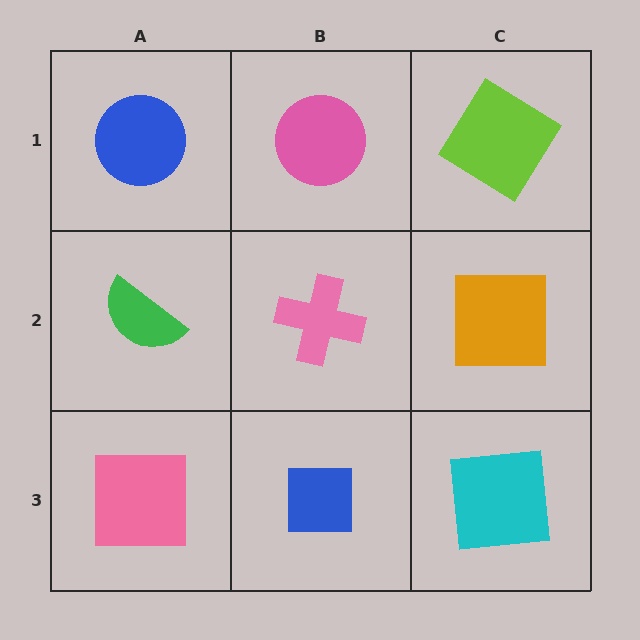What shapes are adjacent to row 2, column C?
A lime diamond (row 1, column C), a cyan square (row 3, column C), a pink cross (row 2, column B).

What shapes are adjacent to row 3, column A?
A green semicircle (row 2, column A), a blue square (row 3, column B).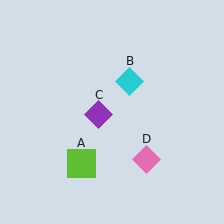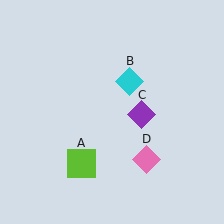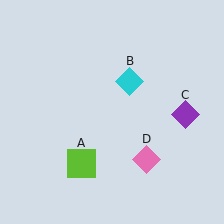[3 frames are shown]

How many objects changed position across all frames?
1 object changed position: purple diamond (object C).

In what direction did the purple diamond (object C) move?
The purple diamond (object C) moved right.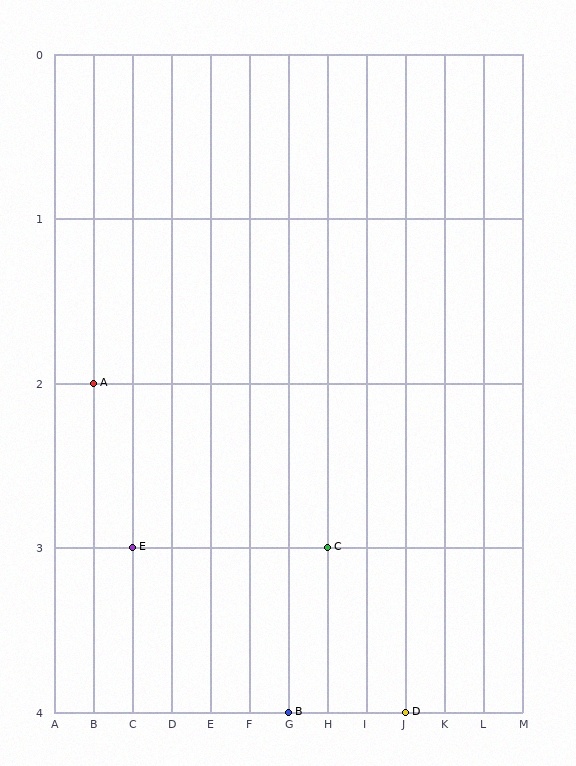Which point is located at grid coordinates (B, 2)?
Point A is at (B, 2).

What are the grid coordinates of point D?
Point D is at grid coordinates (J, 4).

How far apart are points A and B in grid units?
Points A and B are 5 columns and 2 rows apart (about 5.4 grid units diagonally).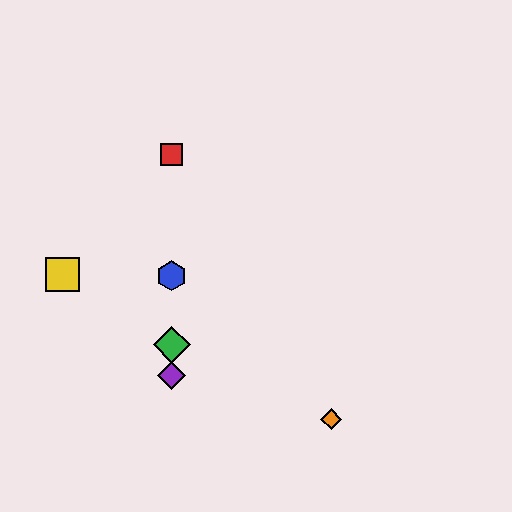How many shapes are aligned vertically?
4 shapes (the red square, the blue hexagon, the green diamond, the purple diamond) are aligned vertically.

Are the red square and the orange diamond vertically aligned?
No, the red square is at x≈172 and the orange diamond is at x≈331.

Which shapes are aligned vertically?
The red square, the blue hexagon, the green diamond, the purple diamond are aligned vertically.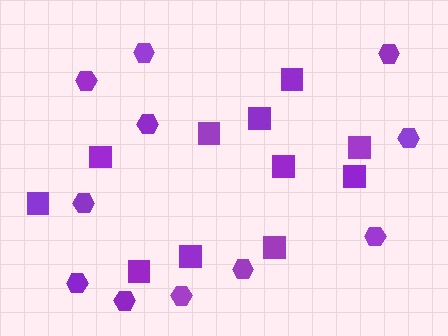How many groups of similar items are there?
There are 2 groups: one group of squares (11) and one group of hexagons (11).